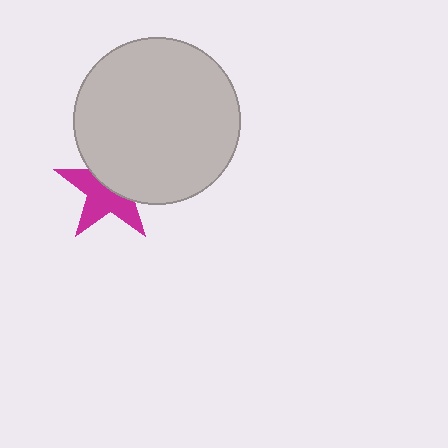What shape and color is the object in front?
The object in front is a light gray circle.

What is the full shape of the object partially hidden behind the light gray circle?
The partially hidden object is a magenta star.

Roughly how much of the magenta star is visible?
About half of it is visible (roughly 54%).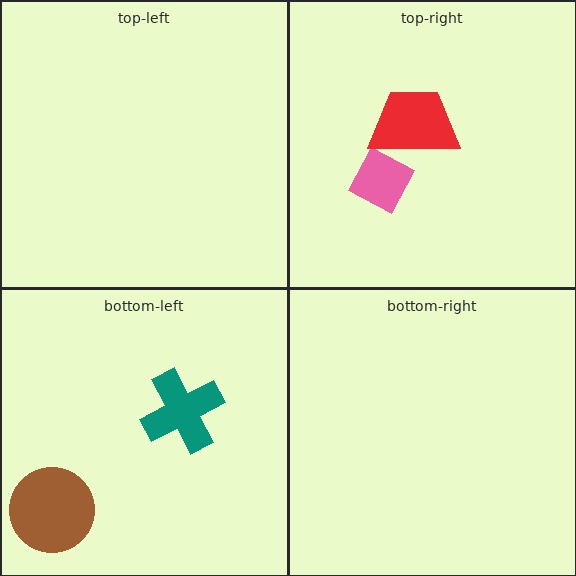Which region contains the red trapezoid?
The top-right region.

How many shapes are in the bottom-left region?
2.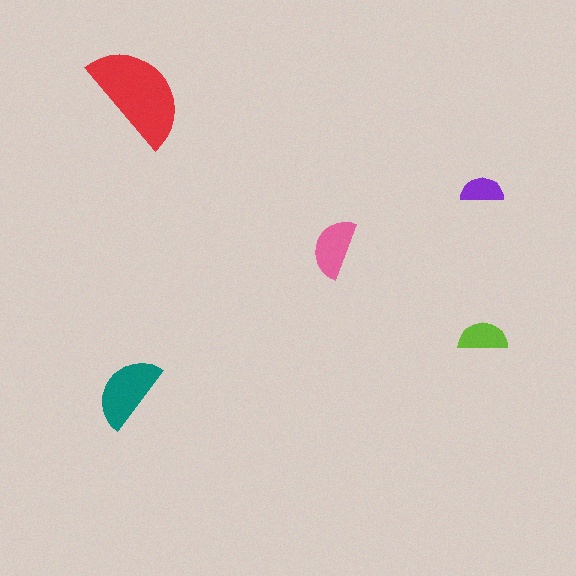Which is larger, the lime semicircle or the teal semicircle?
The teal one.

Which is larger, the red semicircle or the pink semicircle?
The red one.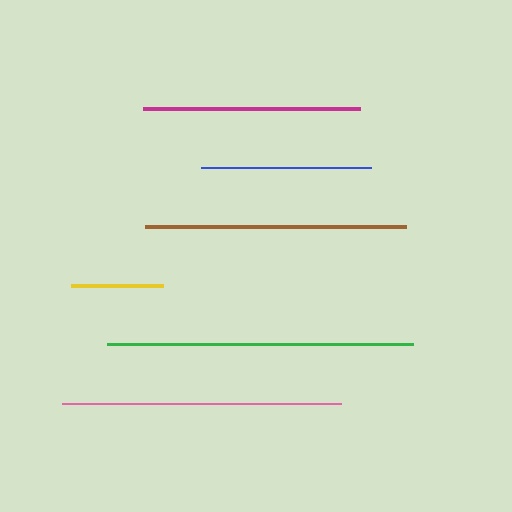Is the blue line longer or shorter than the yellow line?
The blue line is longer than the yellow line.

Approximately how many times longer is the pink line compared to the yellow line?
The pink line is approximately 3.0 times the length of the yellow line.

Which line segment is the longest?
The green line is the longest at approximately 306 pixels.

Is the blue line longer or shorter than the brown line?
The brown line is longer than the blue line.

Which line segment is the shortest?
The yellow line is the shortest at approximately 92 pixels.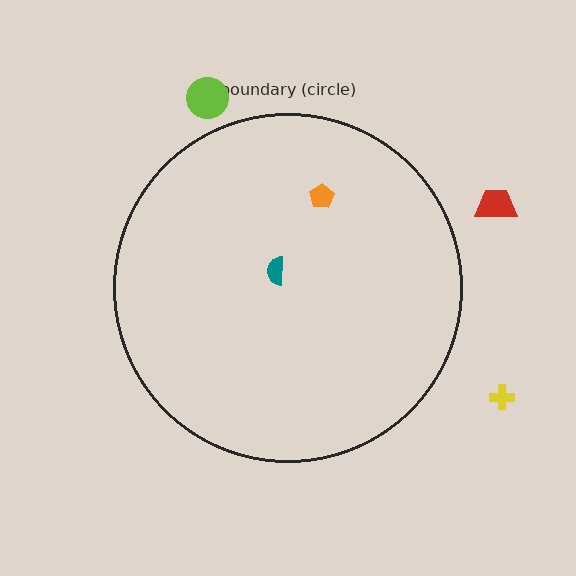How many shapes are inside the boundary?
2 inside, 3 outside.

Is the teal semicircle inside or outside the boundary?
Inside.